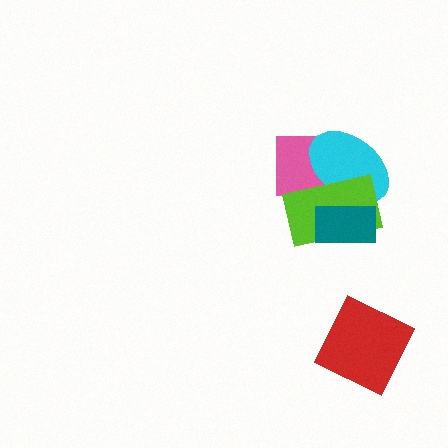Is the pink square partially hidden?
Yes, it is partially covered by another shape.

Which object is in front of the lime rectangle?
The teal rectangle is in front of the lime rectangle.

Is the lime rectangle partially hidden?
Yes, it is partially covered by another shape.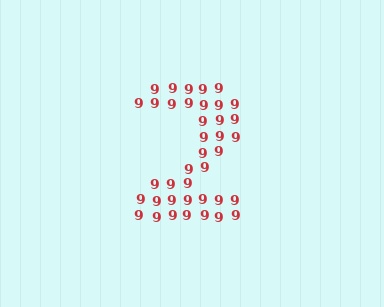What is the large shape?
The large shape is the digit 2.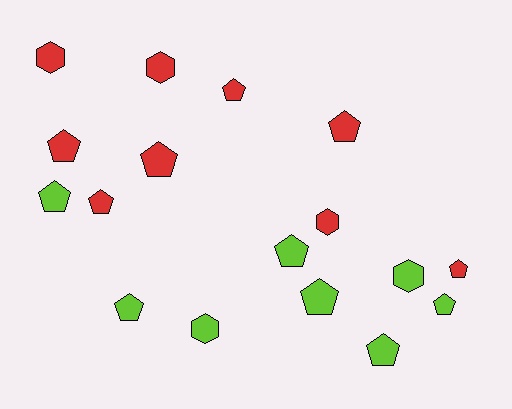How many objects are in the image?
There are 17 objects.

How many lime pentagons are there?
There are 6 lime pentagons.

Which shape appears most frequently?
Pentagon, with 12 objects.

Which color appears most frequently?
Red, with 9 objects.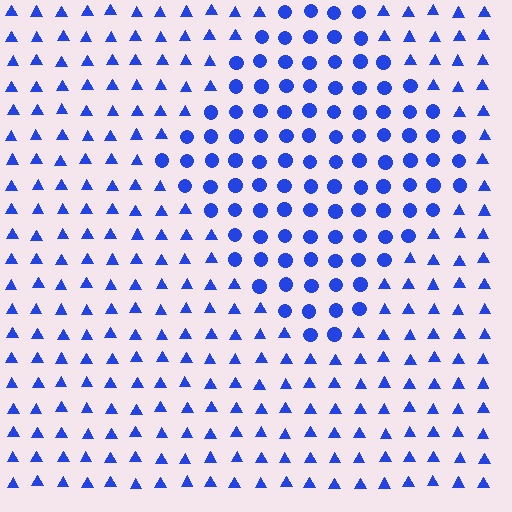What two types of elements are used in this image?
The image uses circles inside the diamond region and triangles outside it.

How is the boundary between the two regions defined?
The boundary is defined by a change in element shape: circles inside vs. triangles outside. All elements share the same color and spacing.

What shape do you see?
I see a diamond.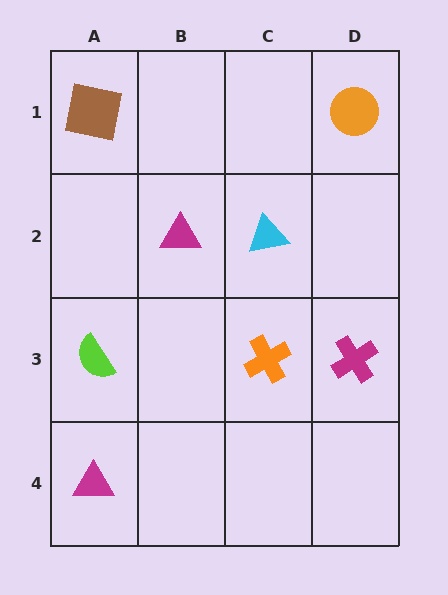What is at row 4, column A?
A magenta triangle.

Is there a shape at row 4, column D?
No, that cell is empty.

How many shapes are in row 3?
3 shapes.